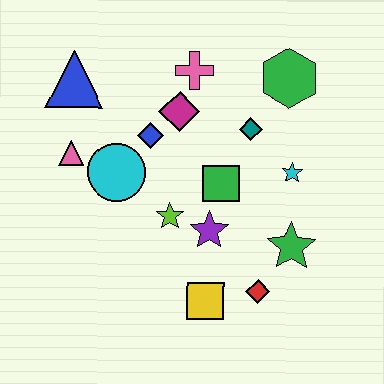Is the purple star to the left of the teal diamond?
Yes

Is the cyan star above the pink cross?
No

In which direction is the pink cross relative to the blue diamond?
The pink cross is above the blue diamond.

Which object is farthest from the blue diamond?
The red diamond is farthest from the blue diamond.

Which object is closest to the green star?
The red diamond is closest to the green star.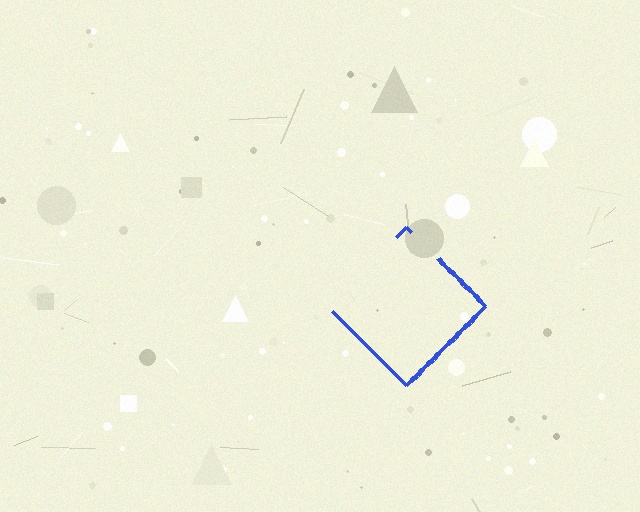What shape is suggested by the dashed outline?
The dashed outline suggests a diamond.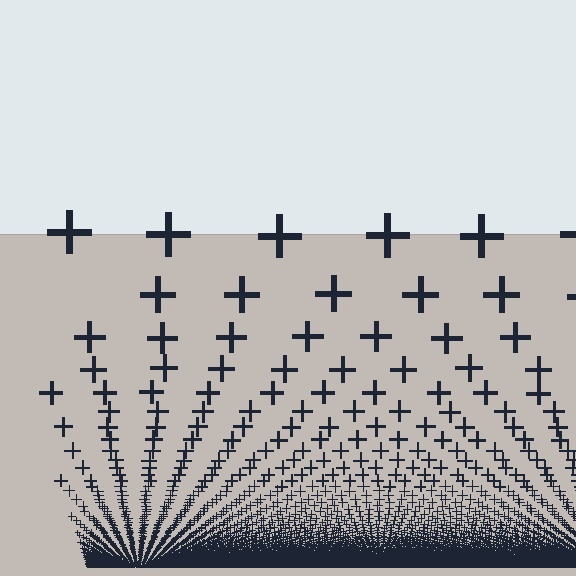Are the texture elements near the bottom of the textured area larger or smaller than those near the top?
Smaller. The gradient is inverted — elements near the bottom are smaller and denser.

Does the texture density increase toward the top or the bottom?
Density increases toward the bottom.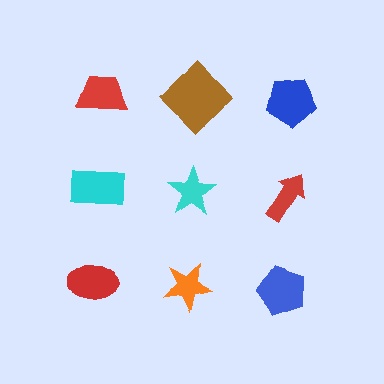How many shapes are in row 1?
3 shapes.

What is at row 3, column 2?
An orange star.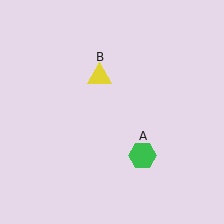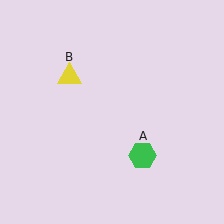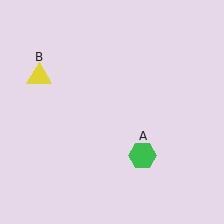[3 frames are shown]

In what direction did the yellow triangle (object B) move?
The yellow triangle (object B) moved left.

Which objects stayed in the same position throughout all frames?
Green hexagon (object A) remained stationary.